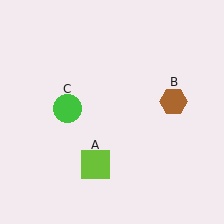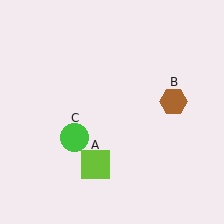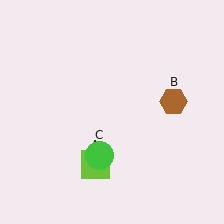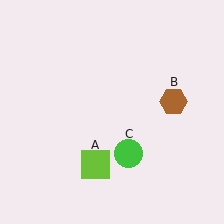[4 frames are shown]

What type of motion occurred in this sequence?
The green circle (object C) rotated counterclockwise around the center of the scene.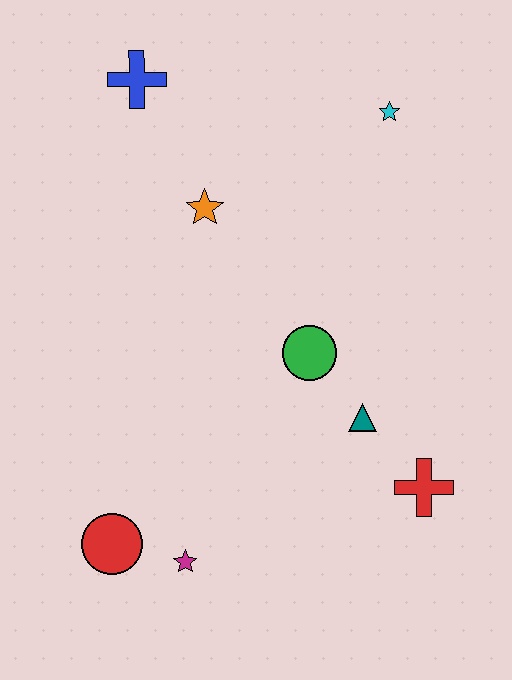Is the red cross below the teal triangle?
Yes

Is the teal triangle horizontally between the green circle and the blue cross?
No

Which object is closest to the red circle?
The magenta star is closest to the red circle.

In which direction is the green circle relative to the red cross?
The green circle is above the red cross.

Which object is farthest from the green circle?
The blue cross is farthest from the green circle.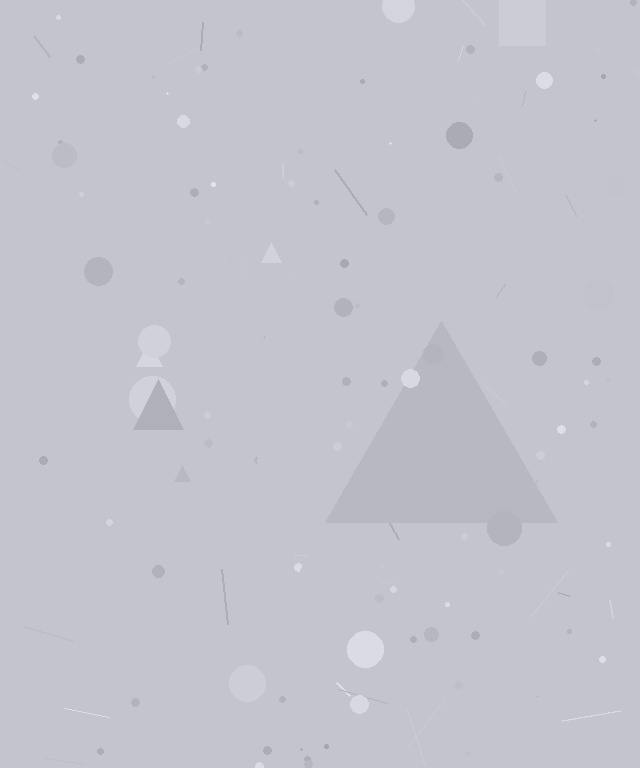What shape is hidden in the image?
A triangle is hidden in the image.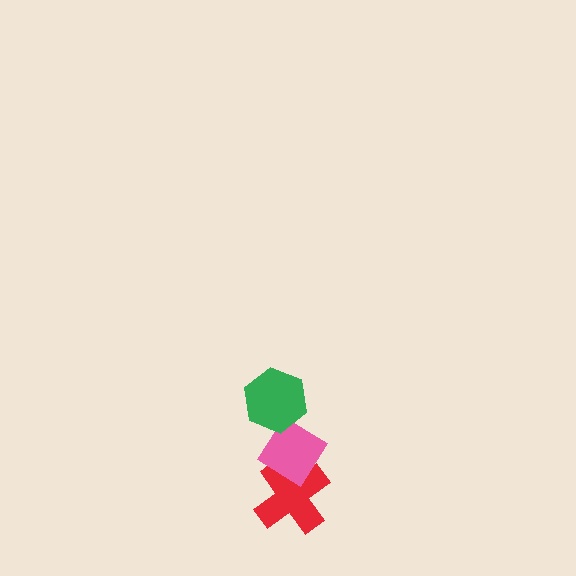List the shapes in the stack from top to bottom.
From top to bottom: the green hexagon, the pink diamond, the red cross.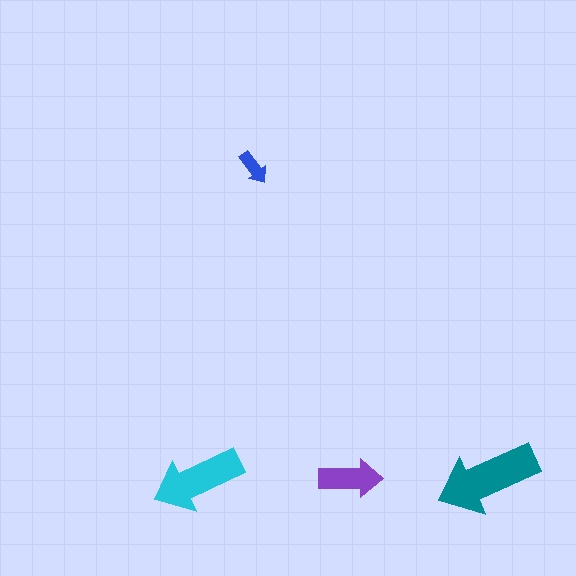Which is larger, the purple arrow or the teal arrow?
The teal one.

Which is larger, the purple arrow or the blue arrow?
The purple one.